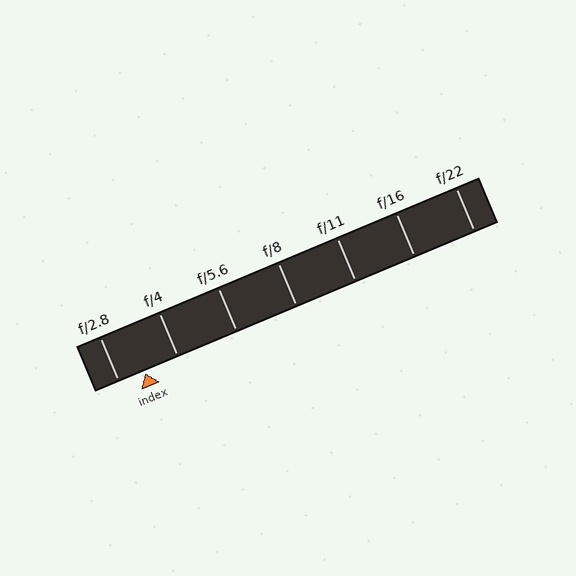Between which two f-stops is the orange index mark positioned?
The index mark is between f/2.8 and f/4.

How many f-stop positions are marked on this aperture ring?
There are 7 f-stop positions marked.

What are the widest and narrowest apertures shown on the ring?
The widest aperture shown is f/2.8 and the narrowest is f/22.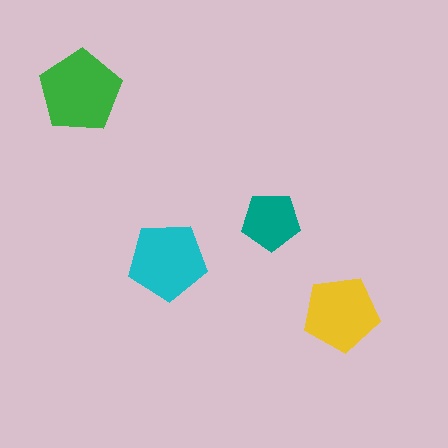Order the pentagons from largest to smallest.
the green one, the cyan one, the yellow one, the teal one.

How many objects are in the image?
There are 4 objects in the image.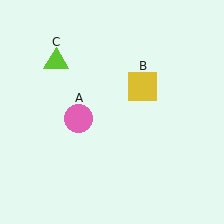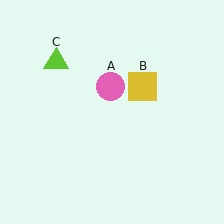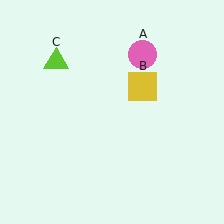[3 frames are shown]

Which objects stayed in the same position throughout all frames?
Yellow square (object B) and lime triangle (object C) remained stationary.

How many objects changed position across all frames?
1 object changed position: pink circle (object A).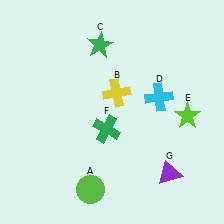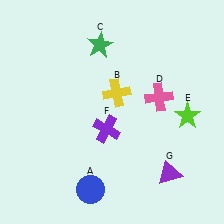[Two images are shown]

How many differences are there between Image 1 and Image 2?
There are 3 differences between the two images.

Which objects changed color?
A changed from lime to blue. D changed from cyan to pink. F changed from green to purple.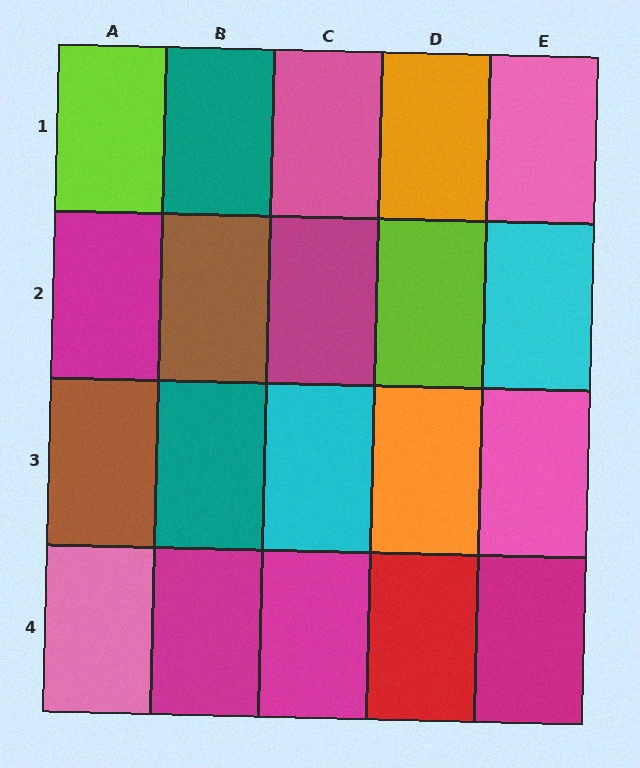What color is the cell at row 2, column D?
Lime.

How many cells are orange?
2 cells are orange.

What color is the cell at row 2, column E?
Cyan.